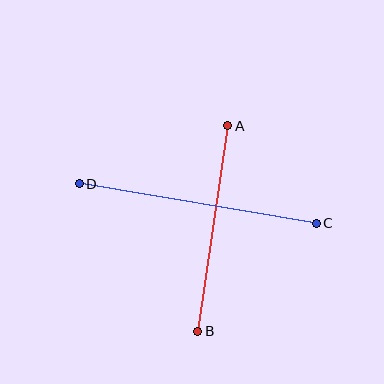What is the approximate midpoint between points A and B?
The midpoint is at approximately (213, 229) pixels.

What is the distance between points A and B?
The distance is approximately 208 pixels.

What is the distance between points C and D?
The distance is approximately 240 pixels.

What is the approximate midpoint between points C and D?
The midpoint is at approximately (198, 204) pixels.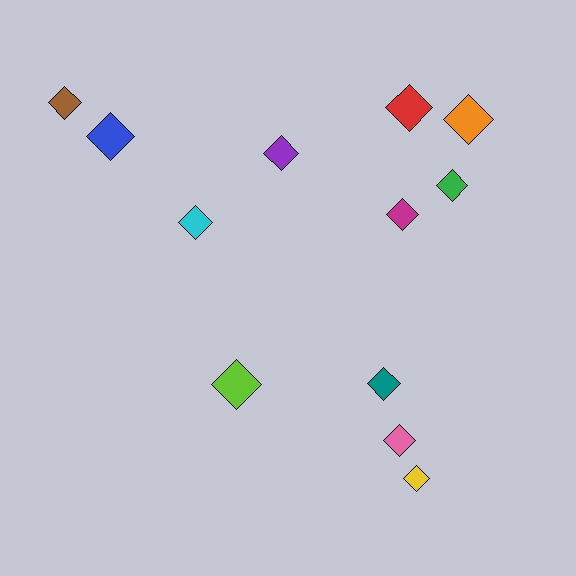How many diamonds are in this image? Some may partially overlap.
There are 12 diamonds.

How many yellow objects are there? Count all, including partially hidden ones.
There is 1 yellow object.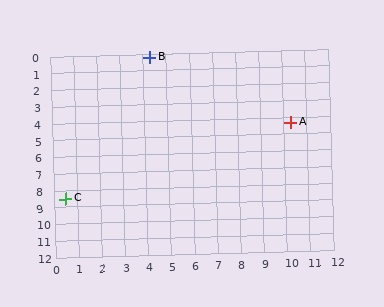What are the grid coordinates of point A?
Point A is at approximately (10.3, 4.3).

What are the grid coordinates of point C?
Point C is at approximately (0.5, 8.5).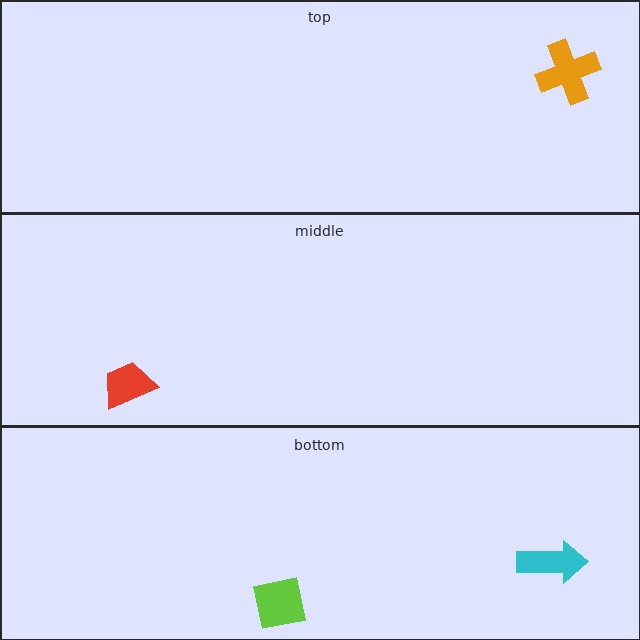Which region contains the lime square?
The bottom region.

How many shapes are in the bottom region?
2.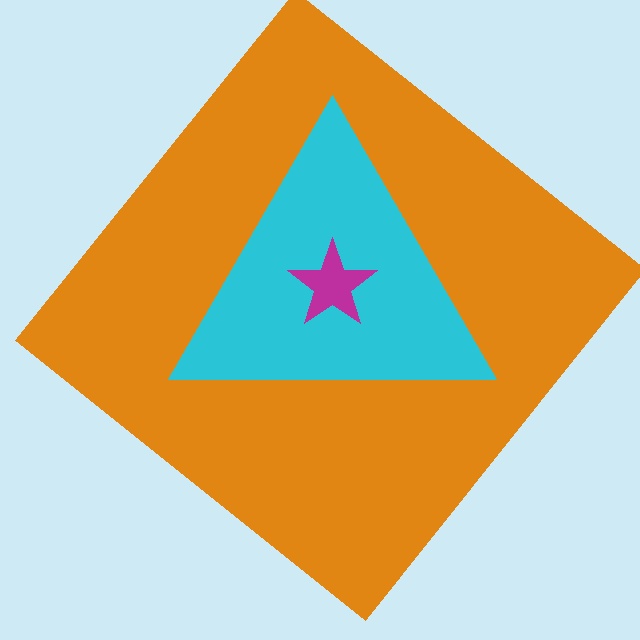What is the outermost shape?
The orange diamond.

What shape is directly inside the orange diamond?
The cyan triangle.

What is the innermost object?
The magenta star.